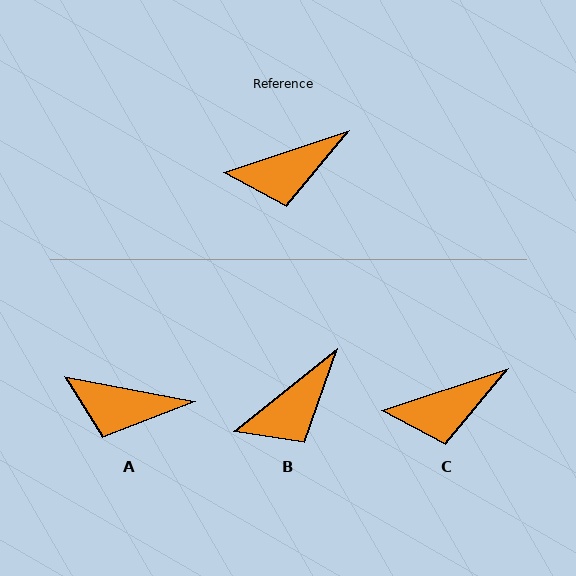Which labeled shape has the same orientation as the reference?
C.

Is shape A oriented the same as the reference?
No, it is off by about 29 degrees.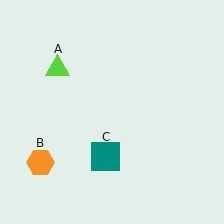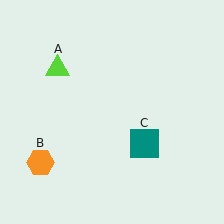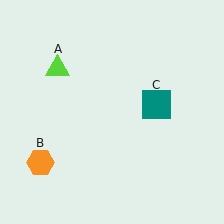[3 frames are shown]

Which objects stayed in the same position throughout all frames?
Lime triangle (object A) and orange hexagon (object B) remained stationary.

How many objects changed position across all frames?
1 object changed position: teal square (object C).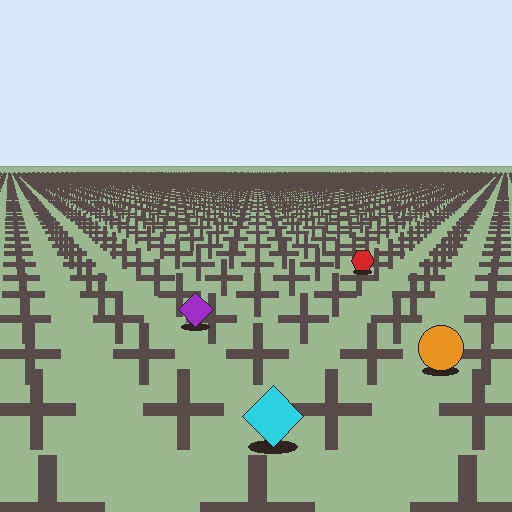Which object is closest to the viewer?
The cyan diamond is closest. The texture marks near it are larger and more spread out.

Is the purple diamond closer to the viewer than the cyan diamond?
No. The cyan diamond is closer — you can tell from the texture gradient: the ground texture is coarser near it.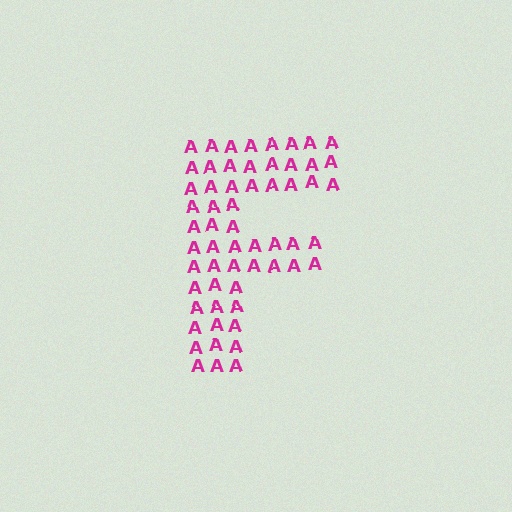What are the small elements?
The small elements are letter A's.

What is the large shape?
The large shape is the letter F.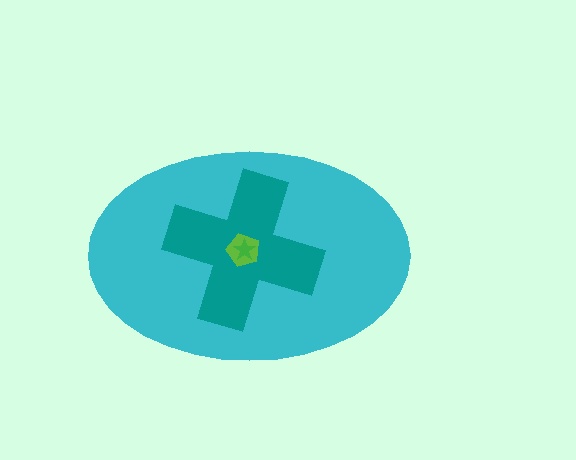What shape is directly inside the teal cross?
The lime pentagon.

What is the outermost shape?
The cyan ellipse.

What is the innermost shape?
The green star.